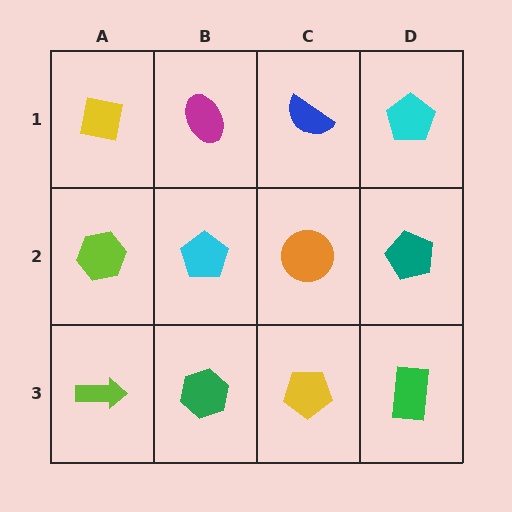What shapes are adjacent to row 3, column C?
An orange circle (row 2, column C), a green hexagon (row 3, column B), a green rectangle (row 3, column D).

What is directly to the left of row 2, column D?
An orange circle.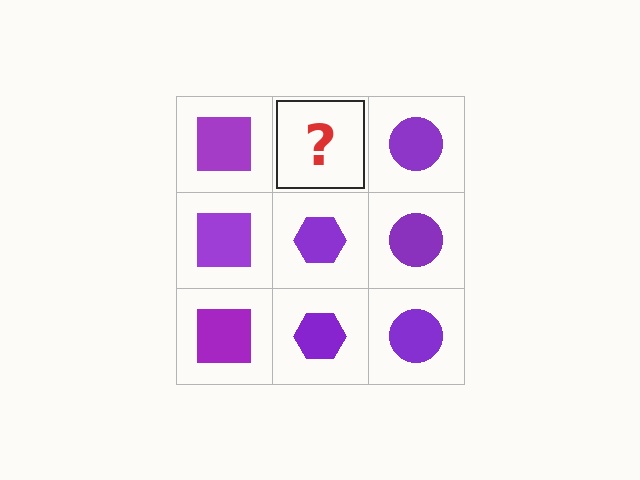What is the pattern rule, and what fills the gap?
The rule is that each column has a consistent shape. The gap should be filled with a purple hexagon.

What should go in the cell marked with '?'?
The missing cell should contain a purple hexagon.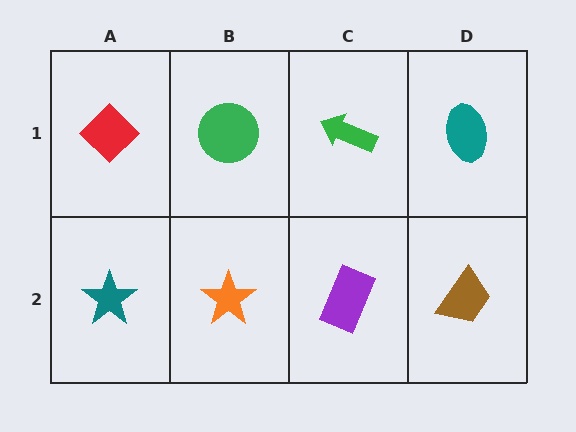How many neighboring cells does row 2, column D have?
2.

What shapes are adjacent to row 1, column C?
A purple rectangle (row 2, column C), a green circle (row 1, column B), a teal ellipse (row 1, column D).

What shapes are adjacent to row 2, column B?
A green circle (row 1, column B), a teal star (row 2, column A), a purple rectangle (row 2, column C).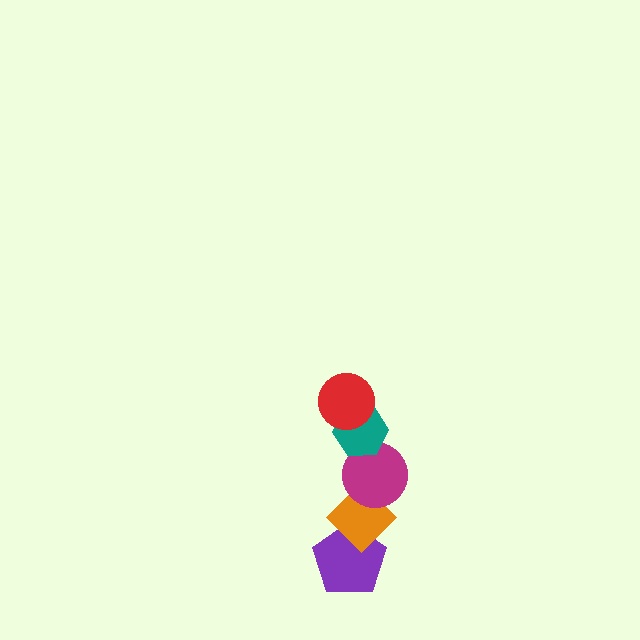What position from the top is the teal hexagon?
The teal hexagon is 2nd from the top.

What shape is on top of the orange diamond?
The magenta circle is on top of the orange diamond.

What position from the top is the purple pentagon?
The purple pentagon is 5th from the top.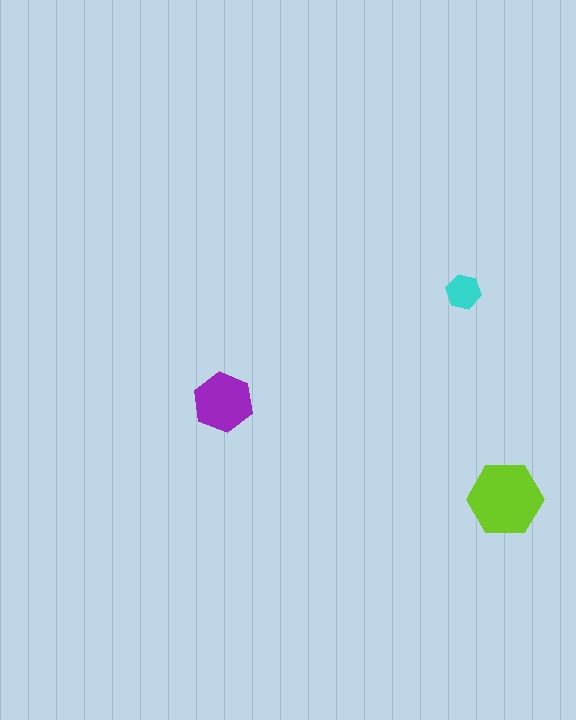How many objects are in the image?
There are 3 objects in the image.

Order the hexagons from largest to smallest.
the lime one, the purple one, the cyan one.